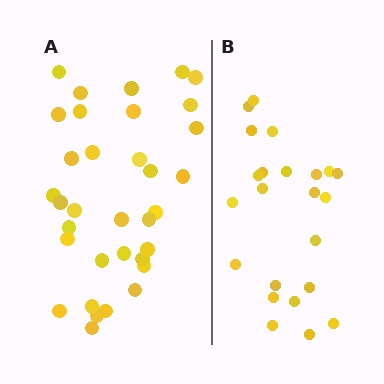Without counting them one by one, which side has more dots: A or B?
Region A (the left region) has more dots.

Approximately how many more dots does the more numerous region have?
Region A has roughly 12 or so more dots than region B.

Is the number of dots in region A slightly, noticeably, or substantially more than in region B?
Region A has substantially more. The ratio is roughly 1.5 to 1.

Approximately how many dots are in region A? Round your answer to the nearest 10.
About 30 dots. (The exact count is 34, which rounds to 30.)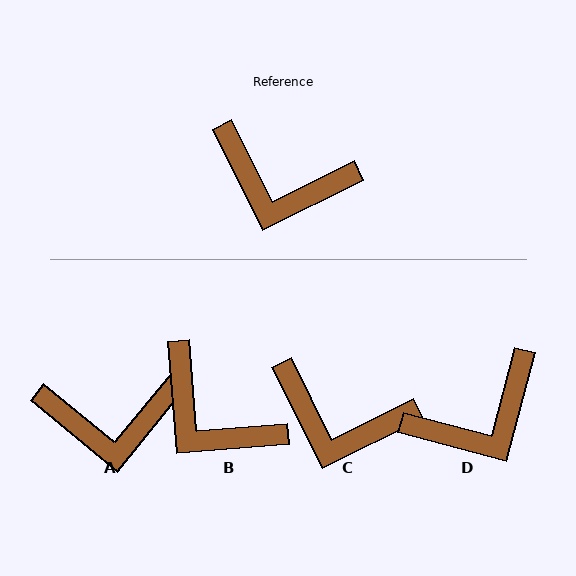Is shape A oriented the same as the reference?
No, it is off by about 24 degrees.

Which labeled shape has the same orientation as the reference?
C.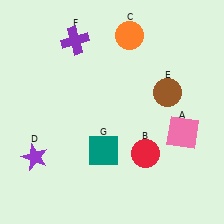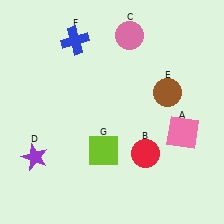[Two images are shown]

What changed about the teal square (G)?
In Image 1, G is teal. In Image 2, it changed to lime.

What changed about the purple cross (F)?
In Image 1, F is purple. In Image 2, it changed to blue.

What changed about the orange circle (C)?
In Image 1, C is orange. In Image 2, it changed to pink.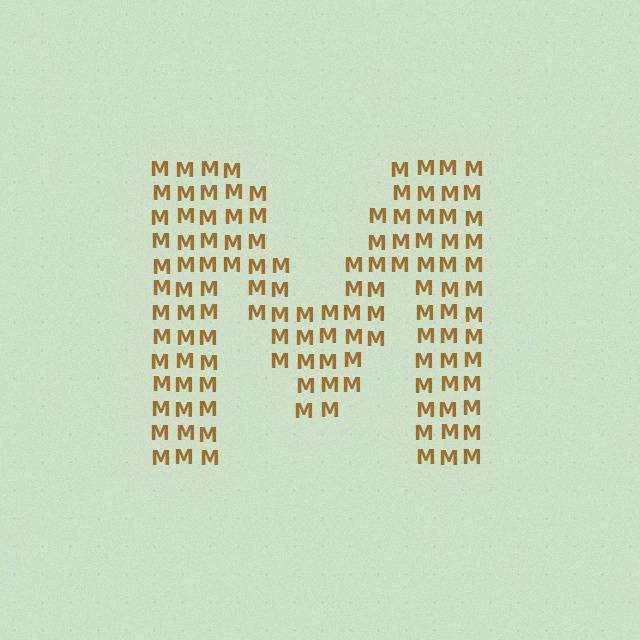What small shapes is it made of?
It is made of small letter M's.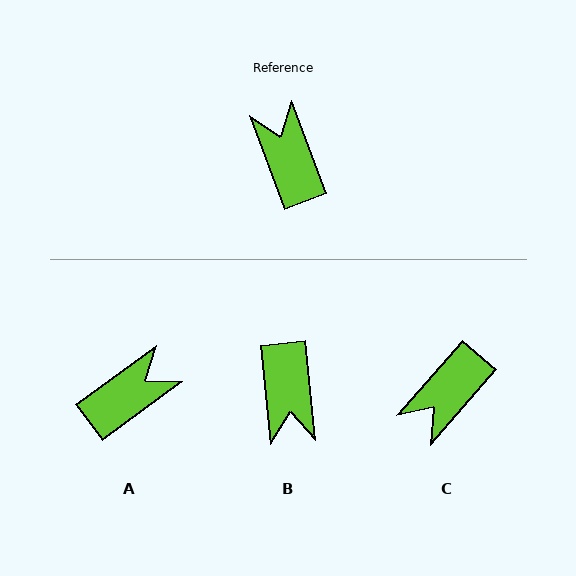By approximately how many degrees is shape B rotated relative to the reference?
Approximately 165 degrees counter-clockwise.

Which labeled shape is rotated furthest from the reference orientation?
B, about 165 degrees away.